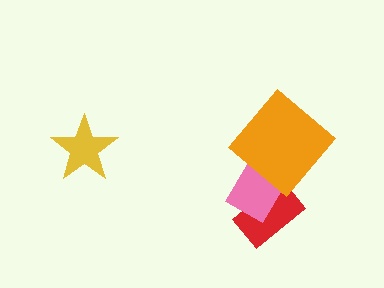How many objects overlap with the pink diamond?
2 objects overlap with the pink diamond.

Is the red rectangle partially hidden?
Yes, it is partially covered by another shape.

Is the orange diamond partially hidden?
No, no other shape covers it.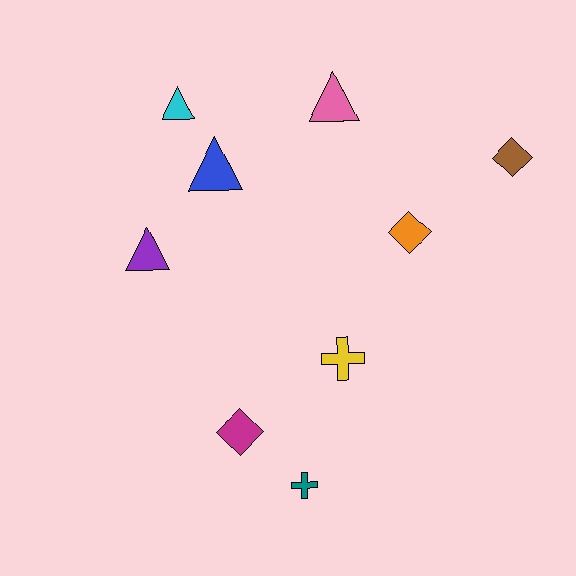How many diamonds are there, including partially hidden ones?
There are 3 diamonds.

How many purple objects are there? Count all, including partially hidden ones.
There is 1 purple object.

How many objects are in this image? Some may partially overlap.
There are 9 objects.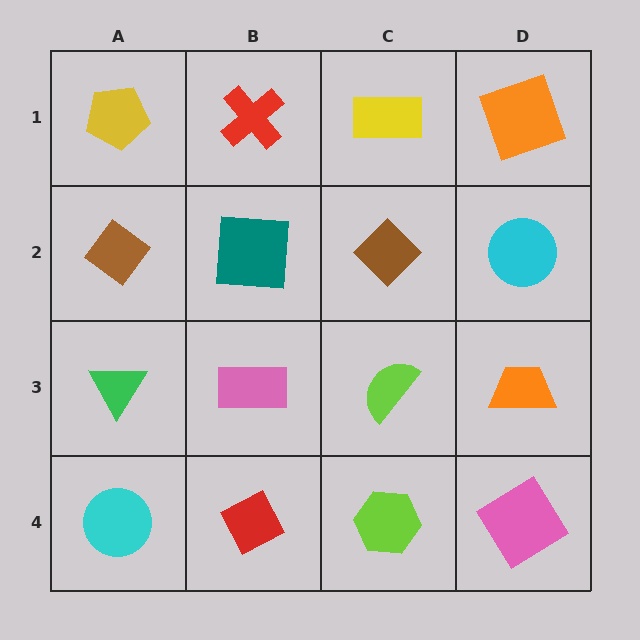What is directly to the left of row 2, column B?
A brown diamond.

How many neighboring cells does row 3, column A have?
3.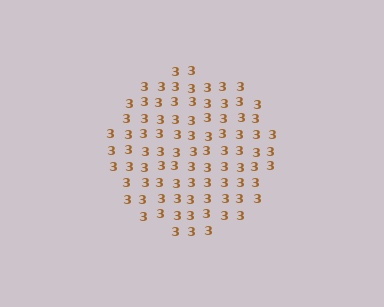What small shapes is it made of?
It is made of small digit 3's.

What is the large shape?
The large shape is a circle.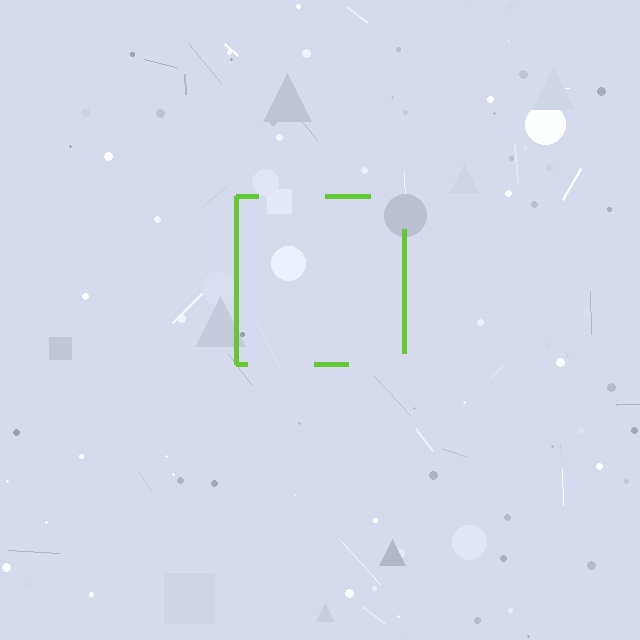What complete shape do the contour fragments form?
The contour fragments form a square.